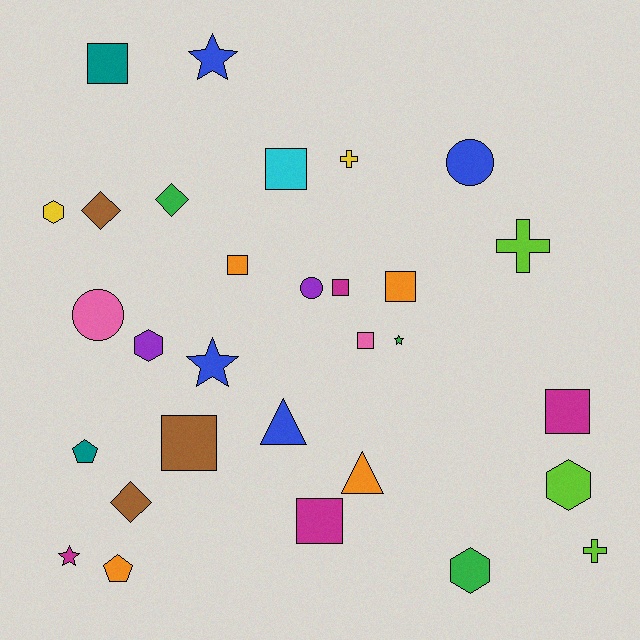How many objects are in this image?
There are 30 objects.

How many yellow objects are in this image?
There are 2 yellow objects.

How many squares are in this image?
There are 9 squares.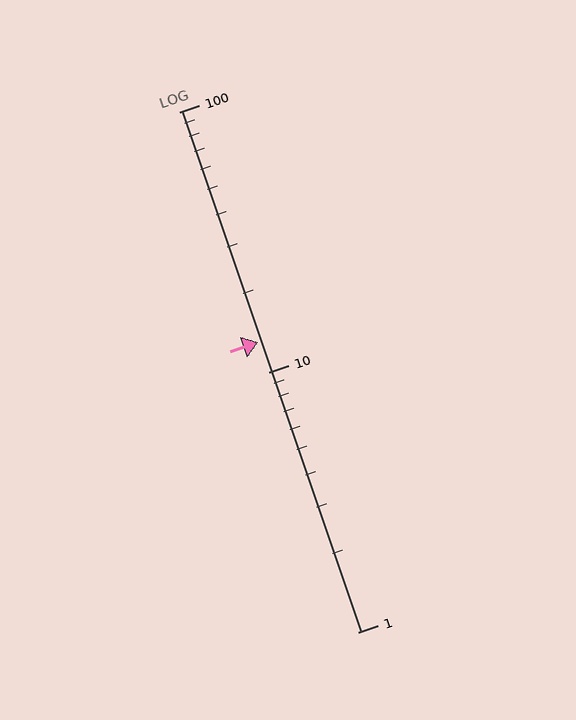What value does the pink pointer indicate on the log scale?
The pointer indicates approximately 13.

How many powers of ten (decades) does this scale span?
The scale spans 2 decades, from 1 to 100.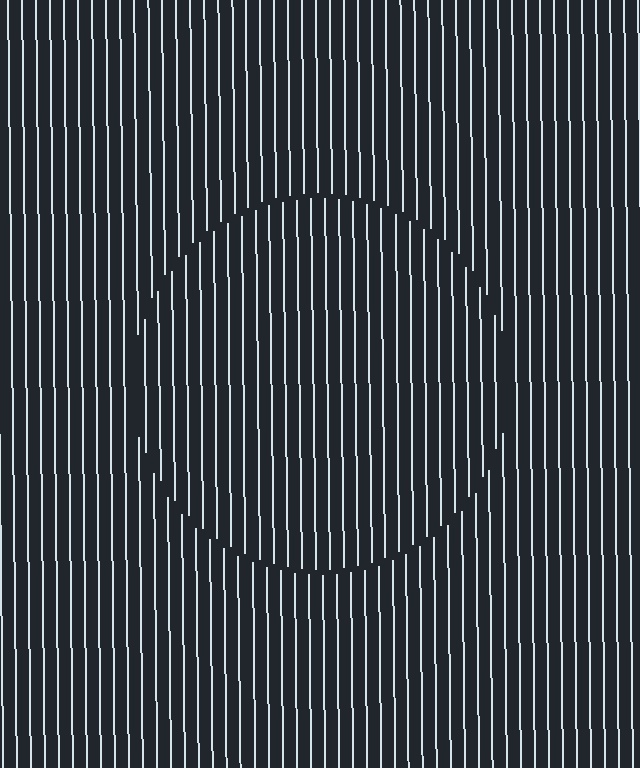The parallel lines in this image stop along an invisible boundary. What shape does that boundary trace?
An illusory circle. The interior of the shape contains the same grating, shifted by half a period — the contour is defined by the phase discontinuity where line-ends from the inner and outer gratings abut.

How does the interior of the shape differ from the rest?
The interior of the shape contains the same grating, shifted by half a period — the contour is defined by the phase discontinuity where line-ends from the inner and outer gratings abut.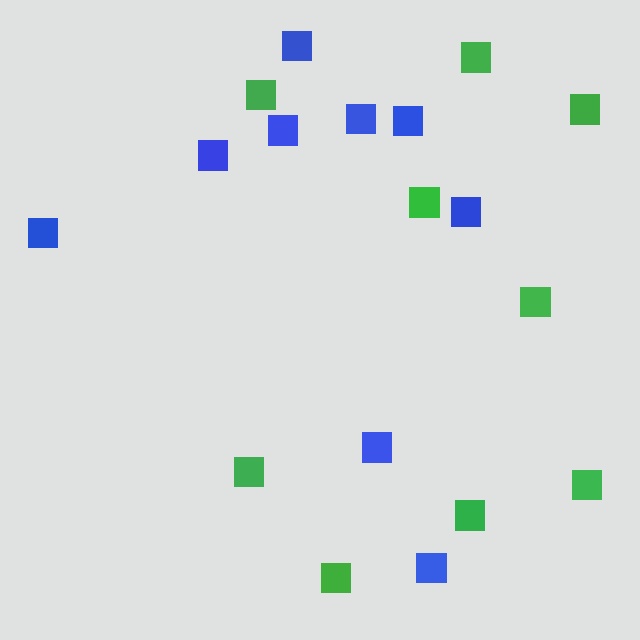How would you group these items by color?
There are 2 groups: one group of blue squares (9) and one group of green squares (9).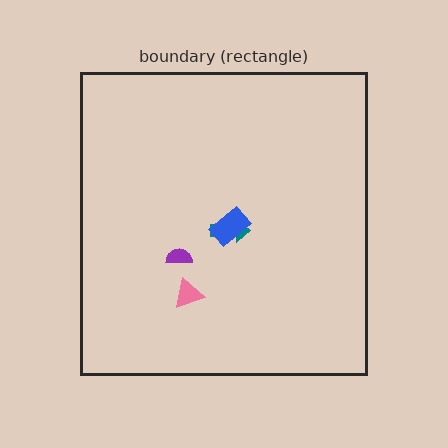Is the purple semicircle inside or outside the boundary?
Inside.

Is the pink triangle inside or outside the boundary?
Inside.